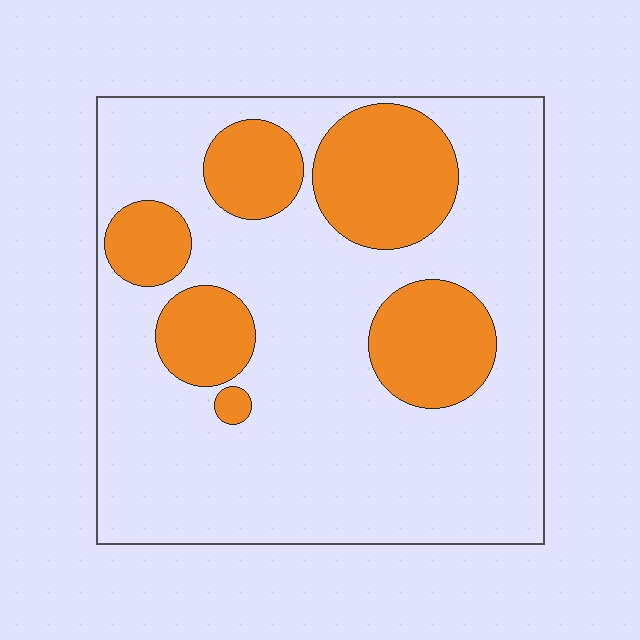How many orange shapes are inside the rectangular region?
6.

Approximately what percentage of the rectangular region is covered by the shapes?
Approximately 25%.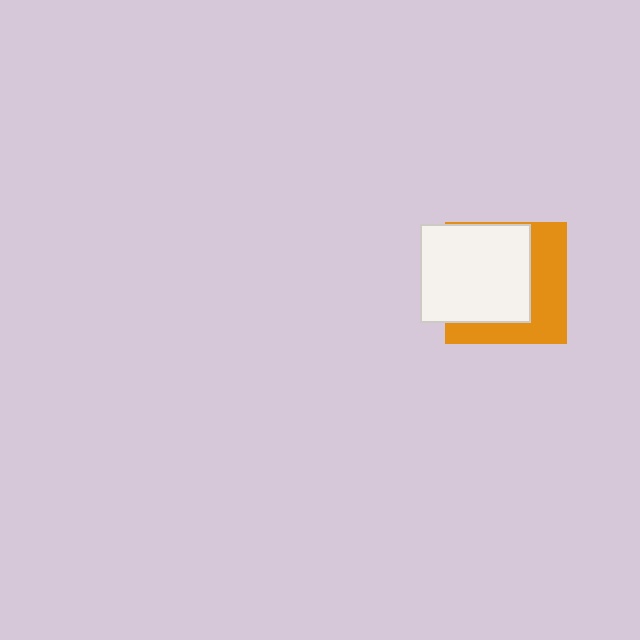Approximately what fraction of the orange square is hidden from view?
Roughly 58% of the orange square is hidden behind the white rectangle.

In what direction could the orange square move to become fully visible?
The orange square could move toward the lower-right. That would shift it out from behind the white rectangle entirely.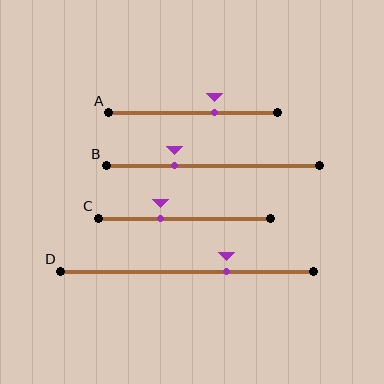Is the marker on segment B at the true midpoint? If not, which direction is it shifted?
No, the marker on segment B is shifted to the left by about 18% of the segment length.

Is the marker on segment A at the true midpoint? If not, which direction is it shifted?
No, the marker on segment A is shifted to the right by about 13% of the segment length.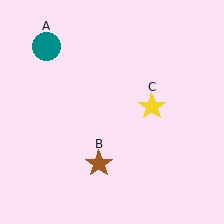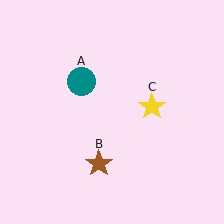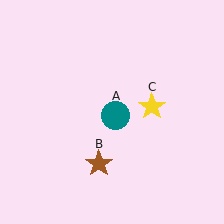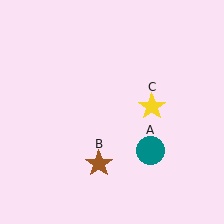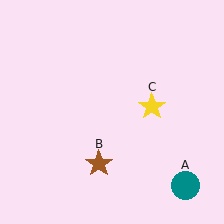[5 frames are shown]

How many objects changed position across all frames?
1 object changed position: teal circle (object A).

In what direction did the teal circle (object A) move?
The teal circle (object A) moved down and to the right.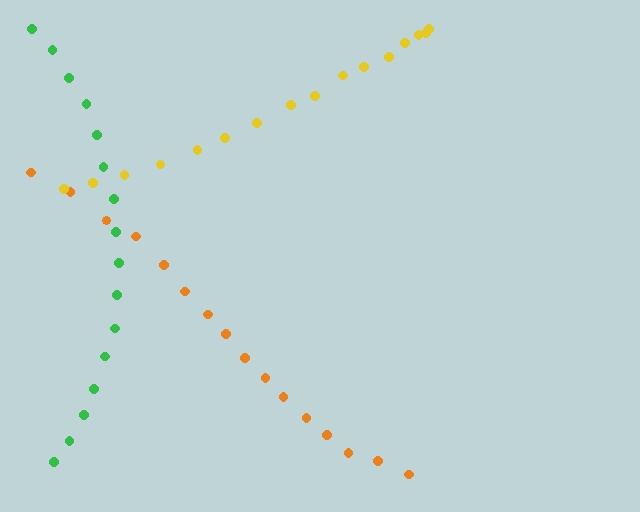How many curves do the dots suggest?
There are 3 distinct paths.